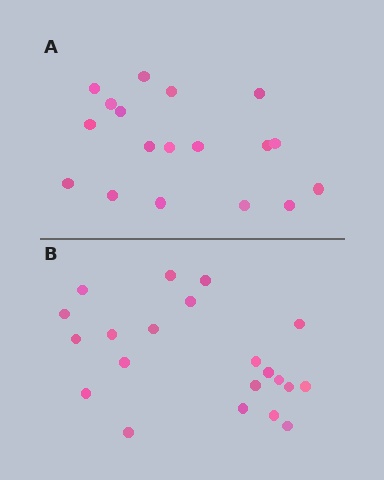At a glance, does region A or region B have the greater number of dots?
Region B (the bottom region) has more dots.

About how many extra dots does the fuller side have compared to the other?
Region B has just a few more — roughly 2 or 3 more dots than region A.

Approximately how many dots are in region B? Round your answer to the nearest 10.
About 20 dots. (The exact count is 21, which rounds to 20.)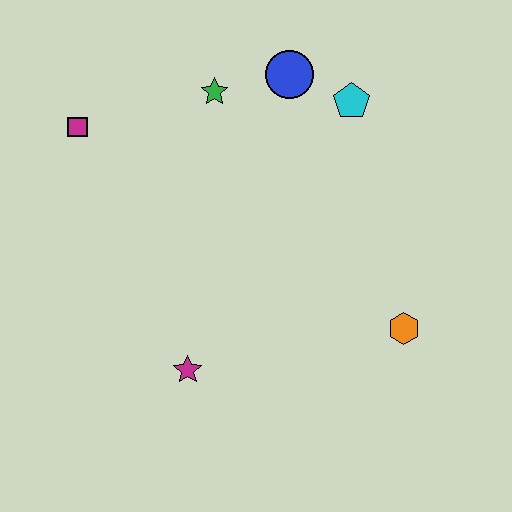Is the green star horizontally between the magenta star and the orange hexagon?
Yes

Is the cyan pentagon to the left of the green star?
No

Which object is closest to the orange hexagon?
The magenta star is closest to the orange hexagon.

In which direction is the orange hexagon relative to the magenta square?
The orange hexagon is to the right of the magenta square.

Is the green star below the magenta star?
No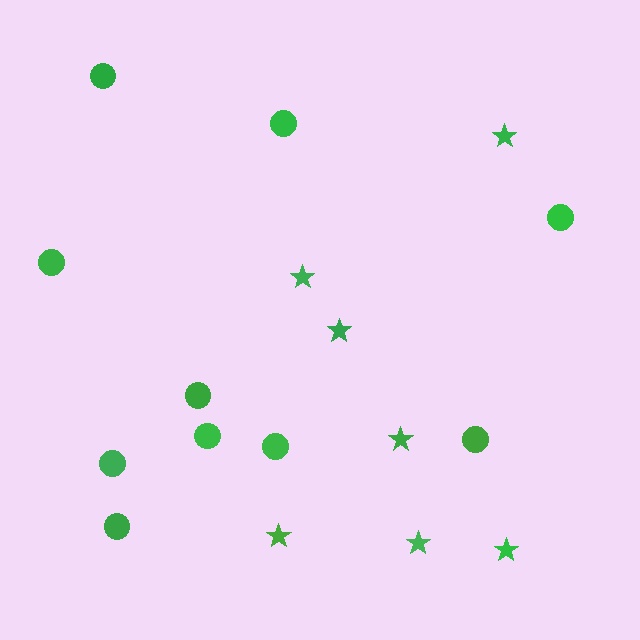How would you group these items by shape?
There are 2 groups: one group of stars (7) and one group of circles (10).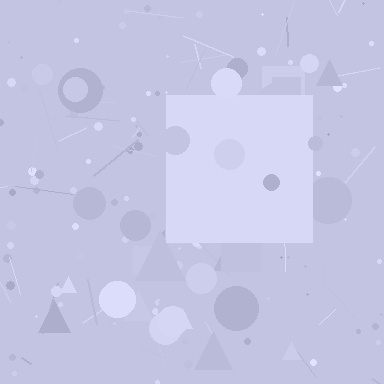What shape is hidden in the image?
A square is hidden in the image.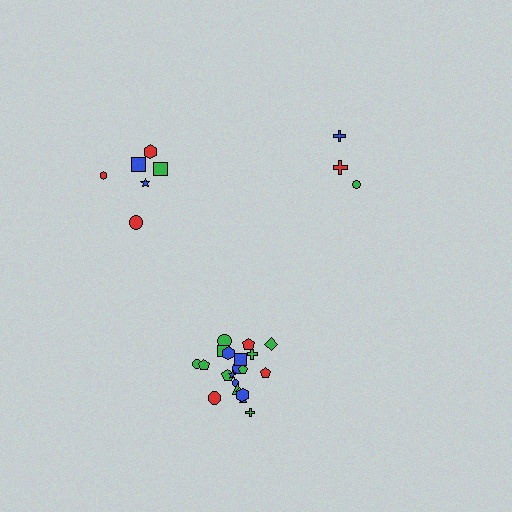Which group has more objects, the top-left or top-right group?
The top-left group.